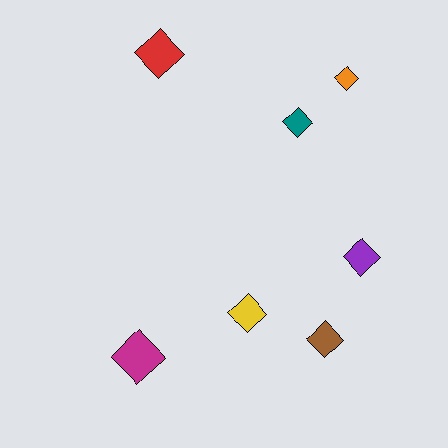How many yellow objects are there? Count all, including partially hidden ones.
There is 1 yellow object.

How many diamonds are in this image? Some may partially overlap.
There are 7 diamonds.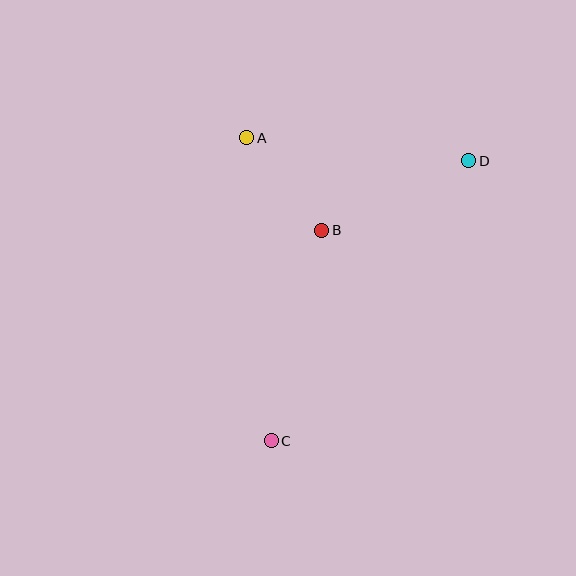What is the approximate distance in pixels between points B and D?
The distance between B and D is approximately 163 pixels.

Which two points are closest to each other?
Points A and B are closest to each other.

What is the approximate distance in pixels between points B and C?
The distance between B and C is approximately 217 pixels.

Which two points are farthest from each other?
Points C and D are farthest from each other.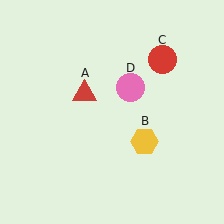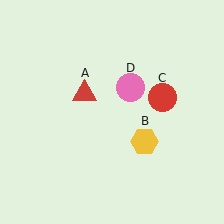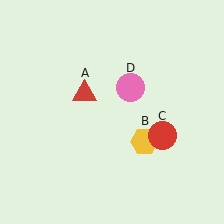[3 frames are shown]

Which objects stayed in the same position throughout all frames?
Red triangle (object A) and yellow hexagon (object B) and pink circle (object D) remained stationary.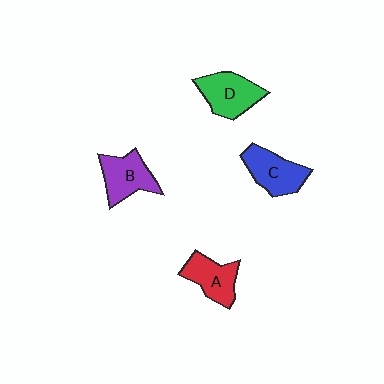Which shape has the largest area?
Shape D (green).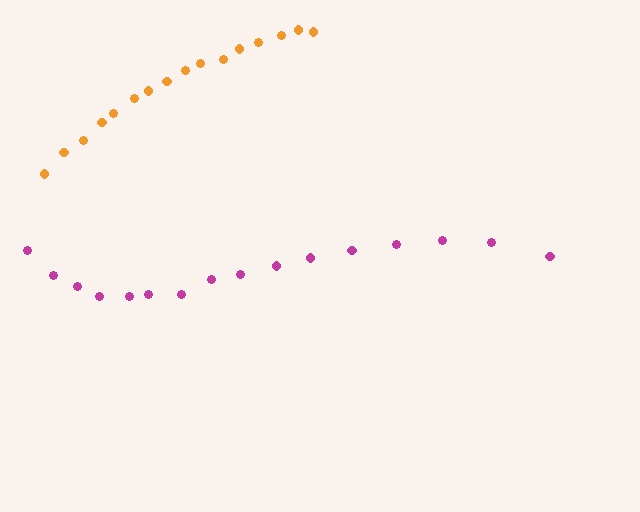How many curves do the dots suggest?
There are 2 distinct paths.